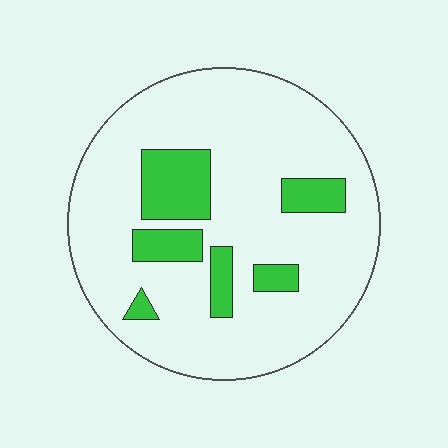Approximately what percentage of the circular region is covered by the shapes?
Approximately 15%.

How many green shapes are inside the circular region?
6.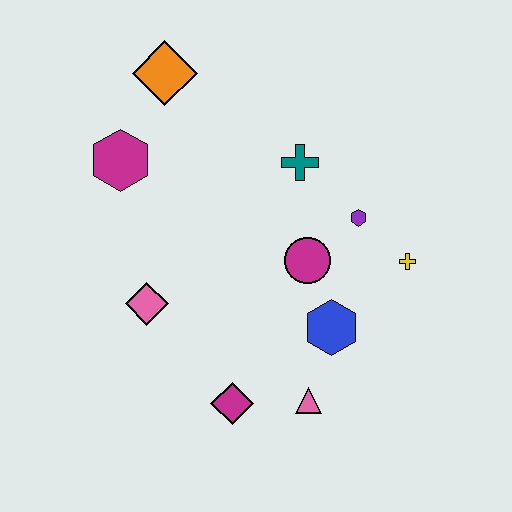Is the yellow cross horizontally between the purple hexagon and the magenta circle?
No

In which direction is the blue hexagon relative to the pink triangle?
The blue hexagon is above the pink triangle.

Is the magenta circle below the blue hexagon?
No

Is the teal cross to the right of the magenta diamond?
Yes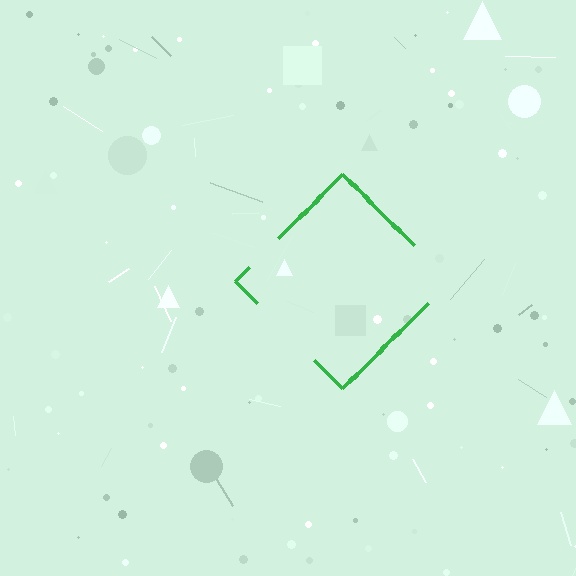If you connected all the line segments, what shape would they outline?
They would outline a diamond.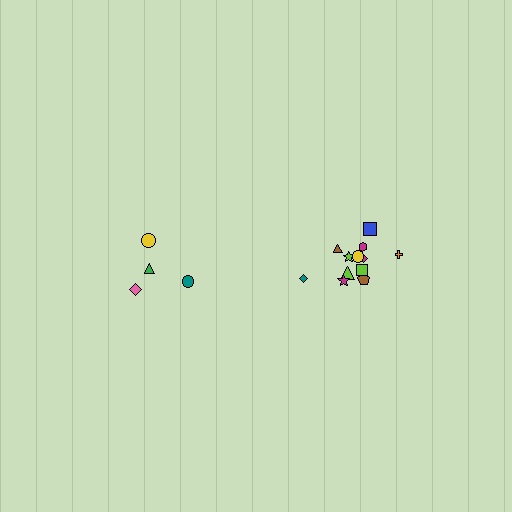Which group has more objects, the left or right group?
The right group.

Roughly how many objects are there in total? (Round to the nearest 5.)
Roughly 15 objects in total.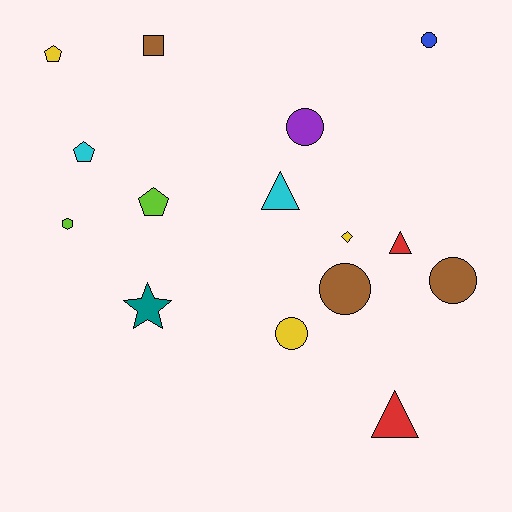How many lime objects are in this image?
There are 2 lime objects.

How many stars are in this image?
There is 1 star.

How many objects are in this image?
There are 15 objects.